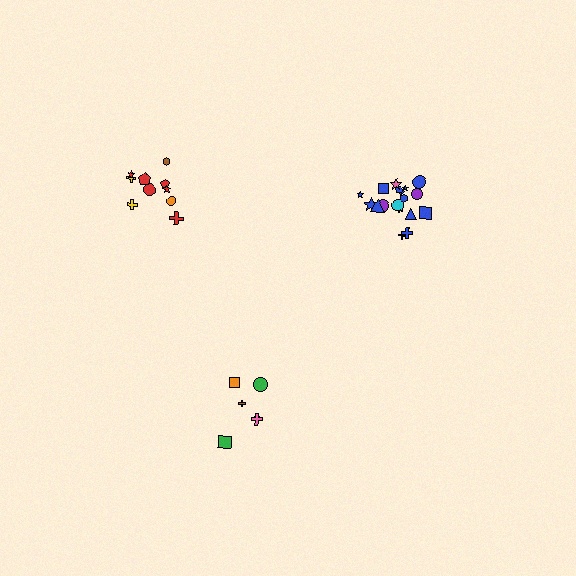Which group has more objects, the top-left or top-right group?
The top-right group.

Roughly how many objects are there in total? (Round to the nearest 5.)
Roughly 35 objects in total.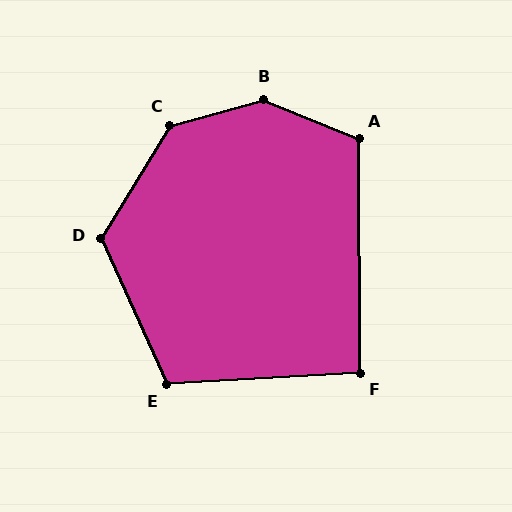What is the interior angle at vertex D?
Approximately 124 degrees (obtuse).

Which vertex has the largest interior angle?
B, at approximately 143 degrees.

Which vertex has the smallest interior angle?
F, at approximately 93 degrees.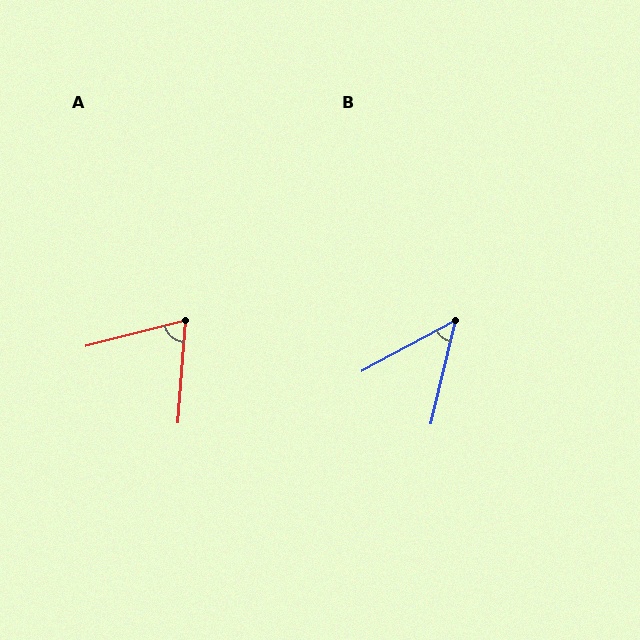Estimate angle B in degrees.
Approximately 49 degrees.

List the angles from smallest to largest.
B (49°), A (72°).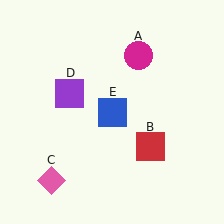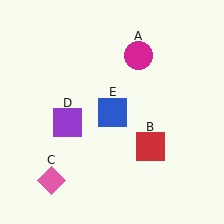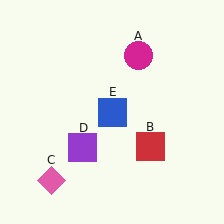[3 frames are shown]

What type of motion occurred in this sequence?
The purple square (object D) rotated counterclockwise around the center of the scene.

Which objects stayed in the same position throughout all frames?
Magenta circle (object A) and red square (object B) and pink diamond (object C) and blue square (object E) remained stationary.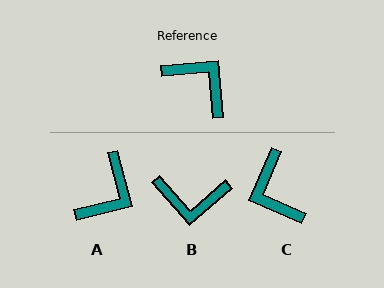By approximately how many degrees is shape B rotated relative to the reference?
Approximately 144 degrees clockwise.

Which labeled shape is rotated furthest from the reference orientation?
C, about 152 degrees away.